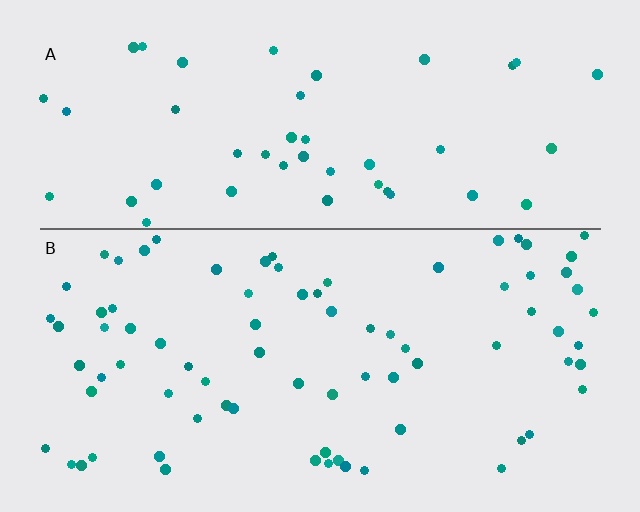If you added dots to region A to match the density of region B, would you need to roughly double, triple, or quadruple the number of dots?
Approximately double.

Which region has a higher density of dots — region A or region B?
B (the bottom).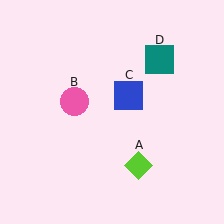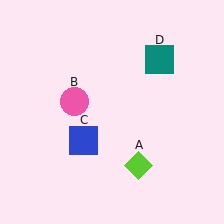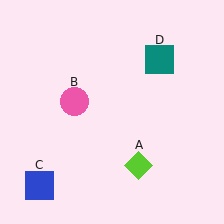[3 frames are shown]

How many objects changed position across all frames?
1 object changed position: blue square (object C).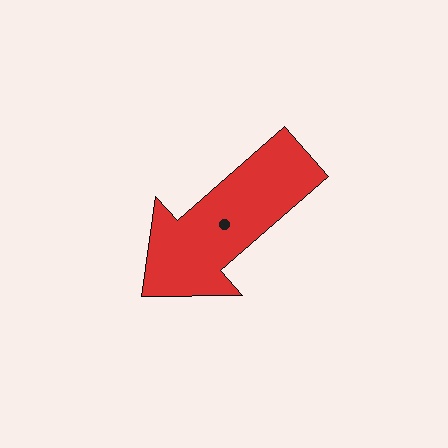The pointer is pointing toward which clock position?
Roughly 8 o'clock.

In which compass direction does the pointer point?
Southwest.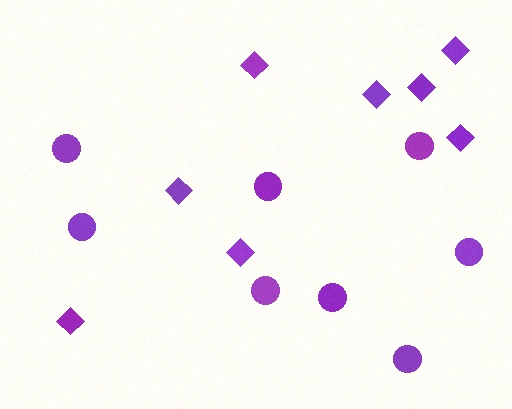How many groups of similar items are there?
There are 2 groups: one group of circles (8) and one group of diamonds (8).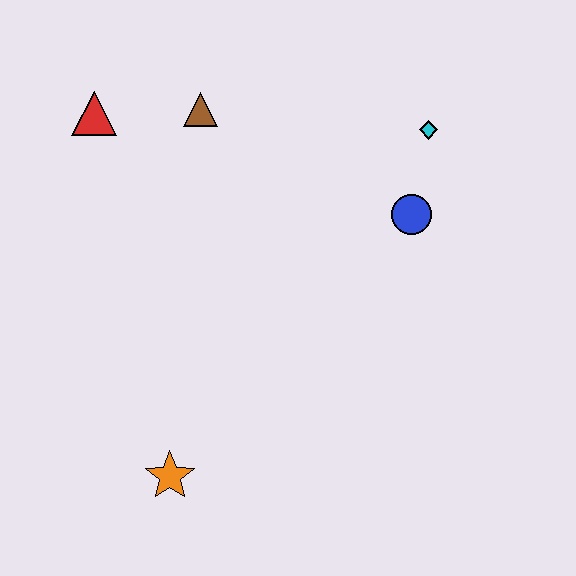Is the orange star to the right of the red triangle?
Yes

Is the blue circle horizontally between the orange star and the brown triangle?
No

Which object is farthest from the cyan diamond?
The orange star is farthest from the cyan diamond.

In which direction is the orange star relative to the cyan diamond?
The orange star is below the cyan diamond.